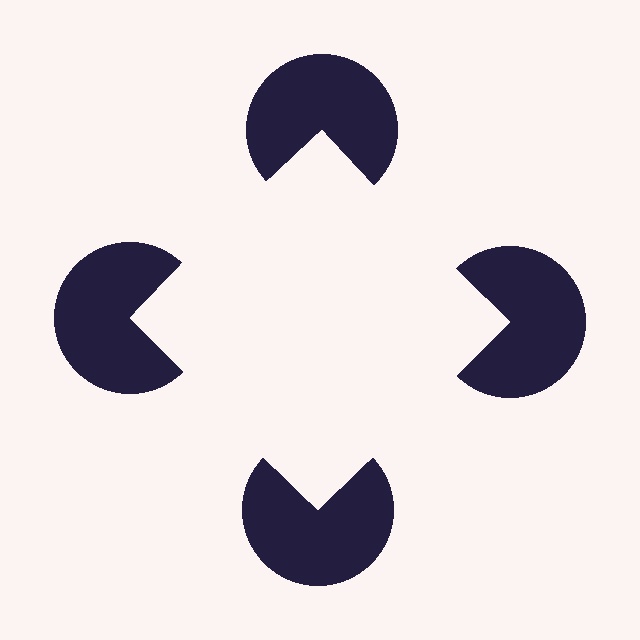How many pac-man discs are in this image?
There are 4 — one at each vertex of the illusory square.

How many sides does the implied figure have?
4 sides.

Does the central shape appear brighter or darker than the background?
It typically appears slightly brighter than the background, even though no actual brightness change is drawn.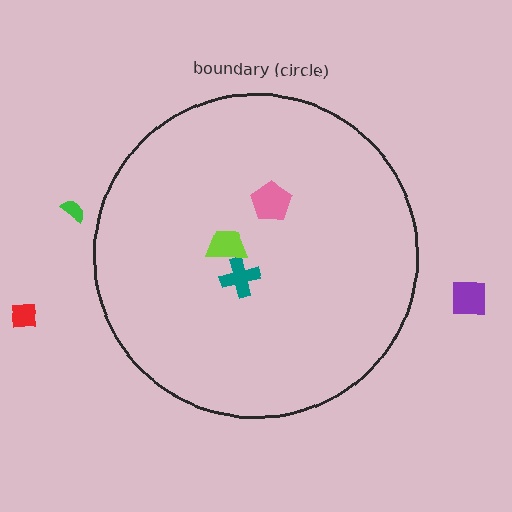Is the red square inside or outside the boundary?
Outside.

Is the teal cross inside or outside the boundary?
Inside.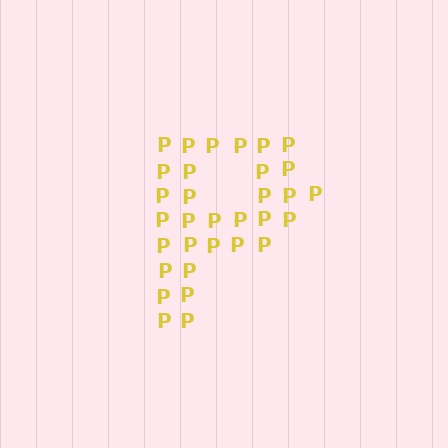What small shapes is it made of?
It is made of small letter P's.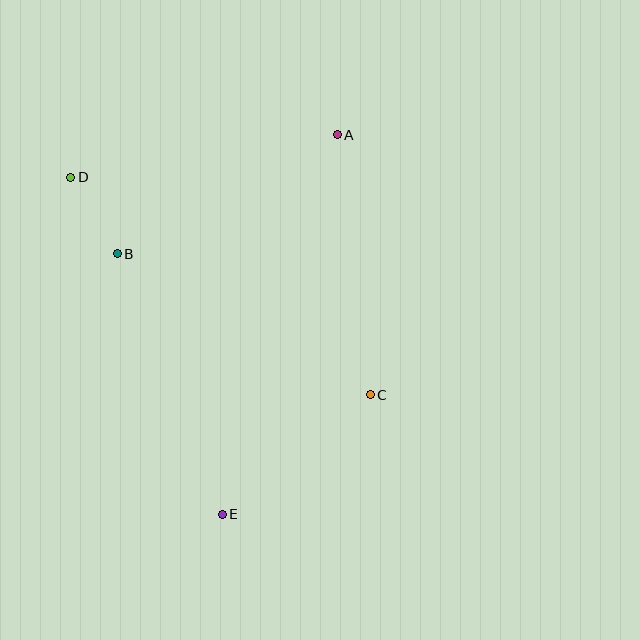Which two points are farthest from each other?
Points A and E are farthest from each other.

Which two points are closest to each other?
Points B and D are closest to each other.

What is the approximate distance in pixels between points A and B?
The distance between A and B is approximately 250 pixels.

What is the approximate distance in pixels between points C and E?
The distance between C and E is approximately 190 pixels.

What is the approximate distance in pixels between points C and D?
The distance between C and D is approximately 370 pixels.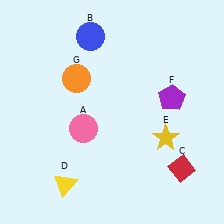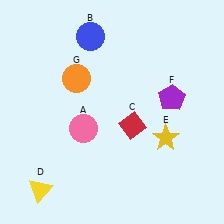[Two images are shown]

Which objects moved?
The objects that moved are: the red diamond (C), the yellow triangle (D).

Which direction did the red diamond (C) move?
The red diamond (C) moved left.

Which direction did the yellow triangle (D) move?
The yellow triangle (D) moved left.